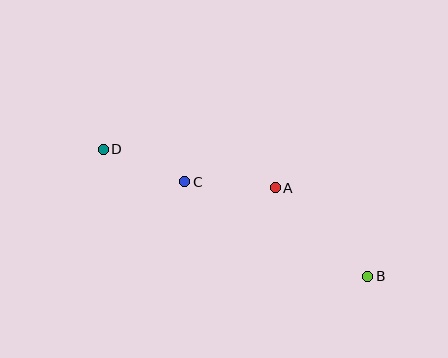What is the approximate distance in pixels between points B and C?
The distance between B and C is approximately 206 pixels.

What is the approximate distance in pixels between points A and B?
The distance between A and B is approximately 128 pixels.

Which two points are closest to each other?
Points C and D are closest to each other.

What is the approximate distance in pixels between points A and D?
The distance between A and D is approximately 176 pixels.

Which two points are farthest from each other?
Points B and D are farthest from each other.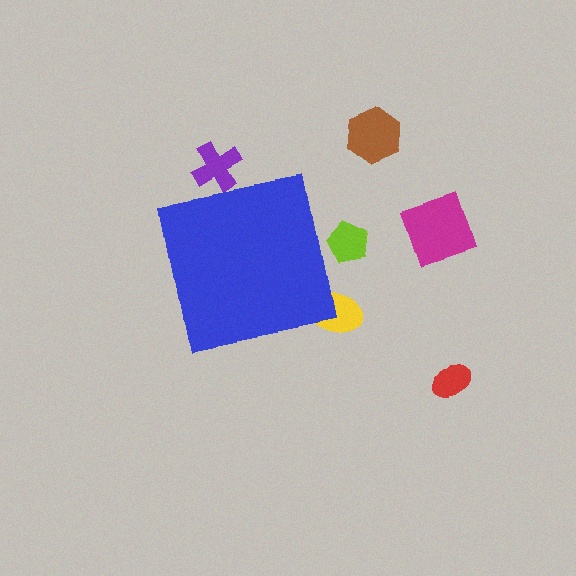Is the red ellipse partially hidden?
No, the red ellipse is fully visible.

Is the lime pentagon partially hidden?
Yes, the lime pentagon is partially hidden behind the blue square.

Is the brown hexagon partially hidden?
No, the brown hexagon is fully visible.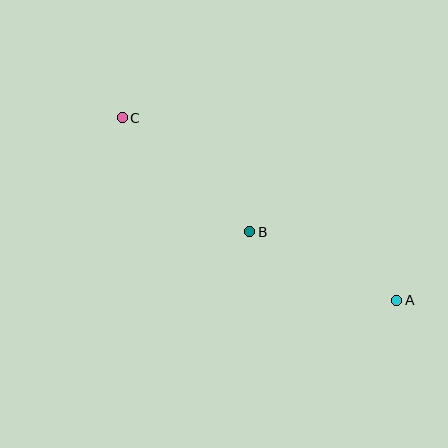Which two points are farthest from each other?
Points A and C are farthest from each other.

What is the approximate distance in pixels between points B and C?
The distance between B and C is approximately 171 pixels.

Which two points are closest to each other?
Points A and B are closest to each other.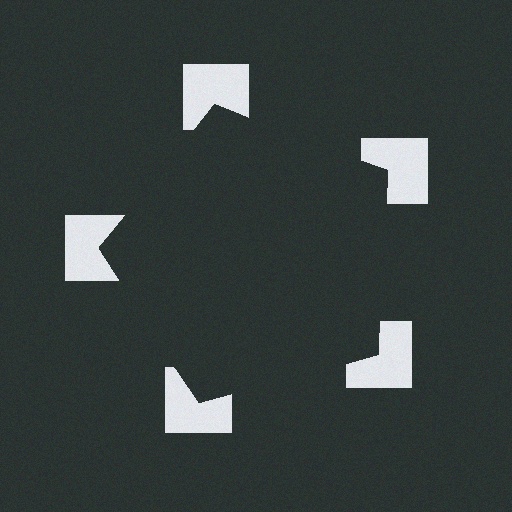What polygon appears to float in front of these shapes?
An illusory pentagon — its edges are inferred from the aligned wedge cuts in the notched squares, not physically drawn.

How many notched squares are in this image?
There are 5 — one at each vertex of the illusory pentagon.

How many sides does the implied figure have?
5 sides.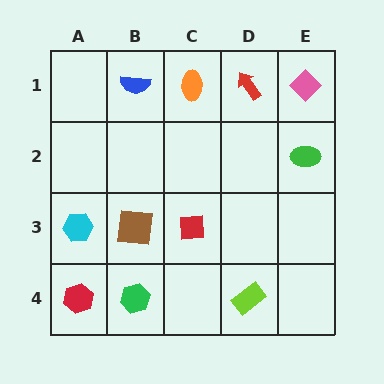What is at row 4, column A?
A red hexagon.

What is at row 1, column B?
A blue semicircle.